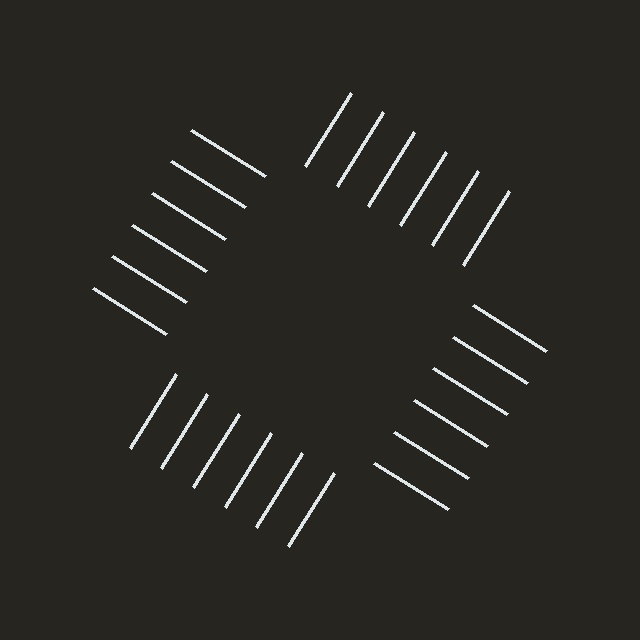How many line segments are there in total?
24 — 6 along each of the 4 edges.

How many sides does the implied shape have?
4 sides — the line-ends trace a square.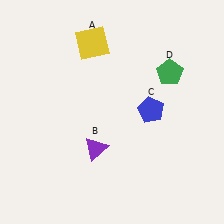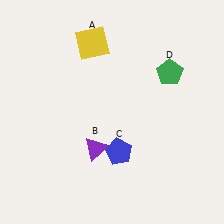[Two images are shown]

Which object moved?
The blue pentagon (C) moved down.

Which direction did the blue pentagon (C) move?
The blue pentagon (C) moved down.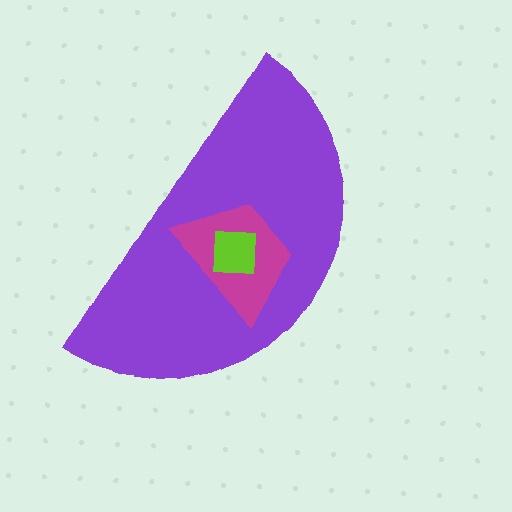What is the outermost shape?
The purple semicircle.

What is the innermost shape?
The lime square.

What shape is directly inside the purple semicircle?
The magenta trapezoid.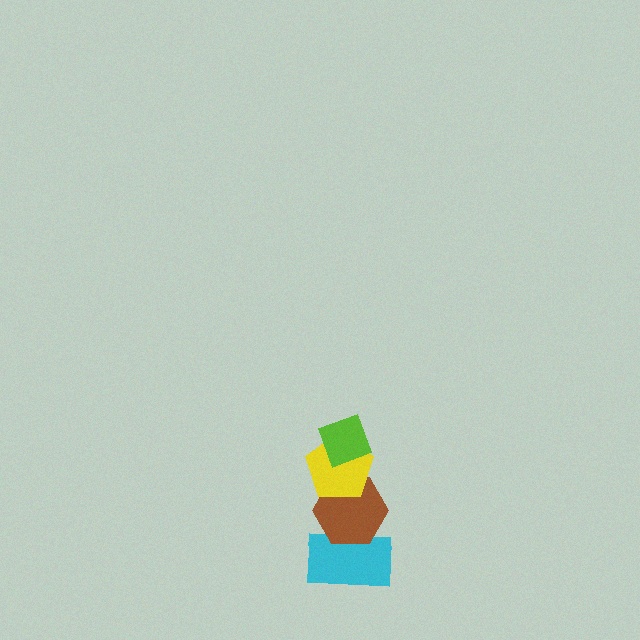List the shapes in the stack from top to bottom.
From top to bottom: the lime diamond, the yellow pentagon, the brown hexagon, the cyan rectangle.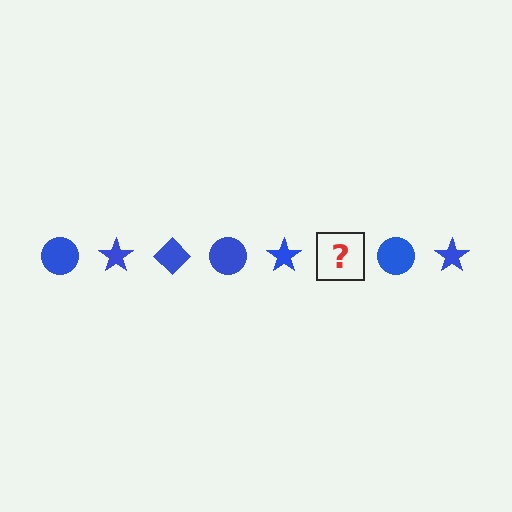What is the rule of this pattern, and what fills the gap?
The rule is that the pattern cycles through circle, star, diamond shapes in blue. The gap should be filled with a blue diamond.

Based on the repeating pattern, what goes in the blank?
The blank should be a blue diamond.